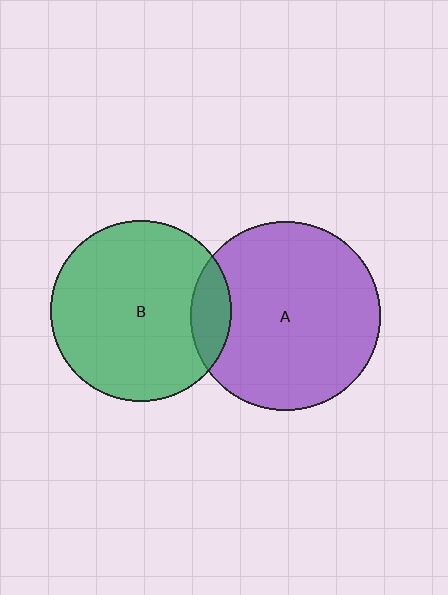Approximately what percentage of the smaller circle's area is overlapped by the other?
Approximately 10%.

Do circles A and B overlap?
Yes.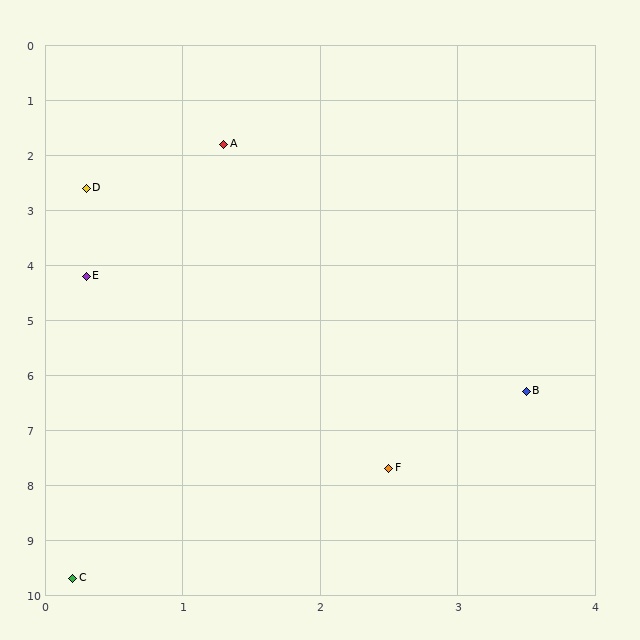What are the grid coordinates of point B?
Point B is at approximately (3.5, 6.3).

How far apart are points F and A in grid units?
Points F and A are about 6.0 grid units apart.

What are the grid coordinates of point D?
Point D is at approximately (0.3, 2.6).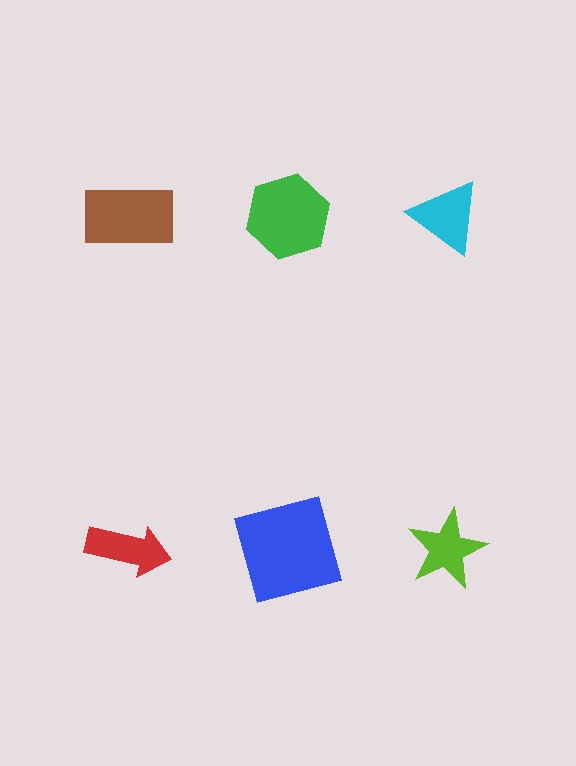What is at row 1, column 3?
A cyan triangle.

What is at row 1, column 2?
A green hexagon.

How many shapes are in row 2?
3 shapes.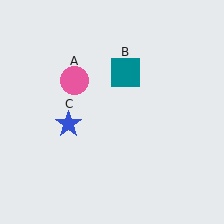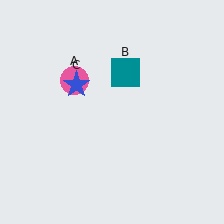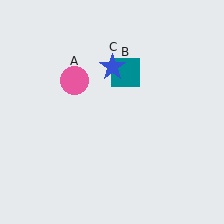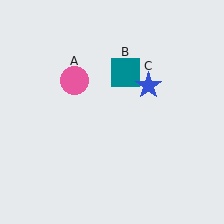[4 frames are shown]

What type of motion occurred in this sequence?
The blue star (object C) rotated clockwise around the center of the scene.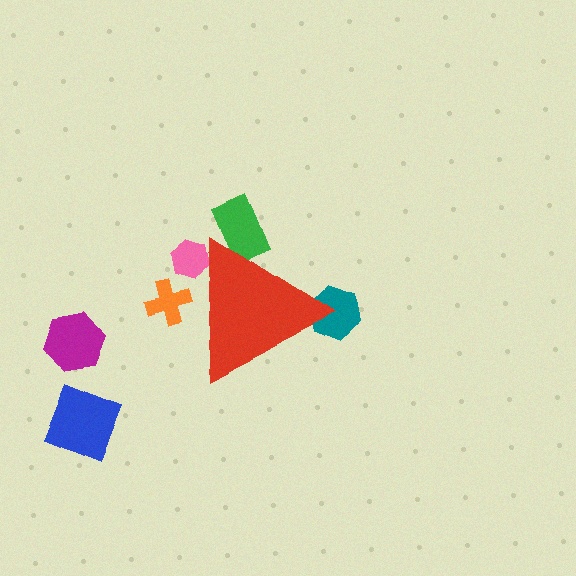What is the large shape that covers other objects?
A red triangle.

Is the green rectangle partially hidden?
Yes, the green rectangle is partially hidden behind the red triangle.